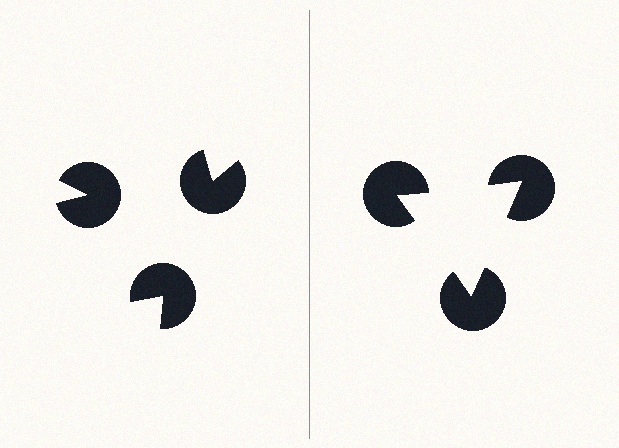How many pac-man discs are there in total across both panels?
6 — 3 on each side.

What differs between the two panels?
The pac-man discs are positioned identically on both sides; only the wedge orientations differ. On the right they align to a triangle; on the left they are misaligned.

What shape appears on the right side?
An illusory triangle.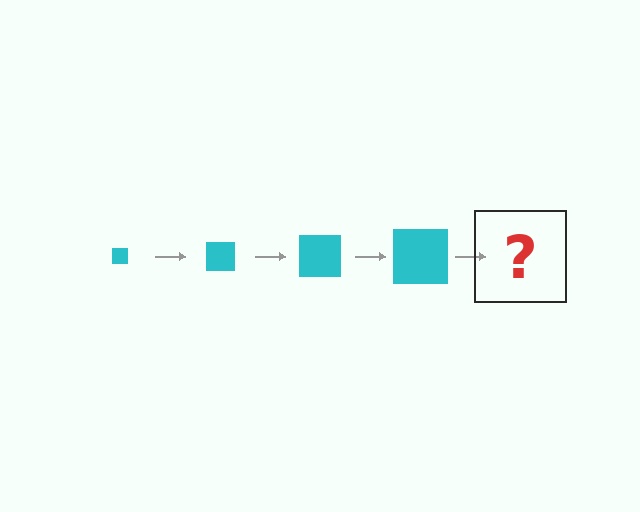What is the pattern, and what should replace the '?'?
The pattern is that the square gets progressively larger each step. The '?' should be a cyan square, larger than the previous one.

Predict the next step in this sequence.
The next step is a cyan square, larger than the previous one.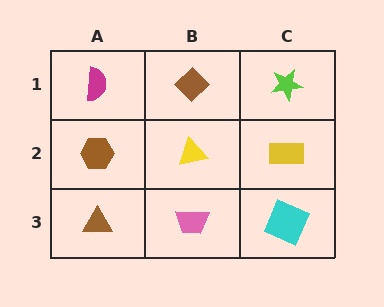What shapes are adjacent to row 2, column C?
A lime star (row 1, column C), a cyan square (row 3, column C), a yellow triangle (row 2, column B).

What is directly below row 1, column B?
A yellow triangle.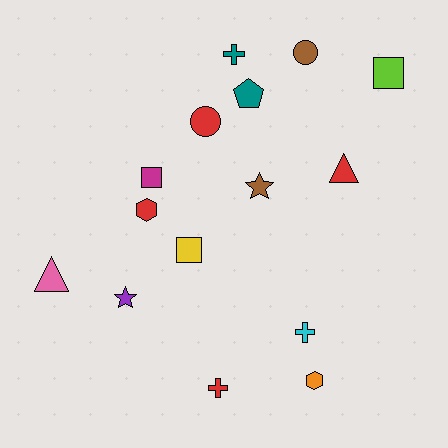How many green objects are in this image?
There are no green objects.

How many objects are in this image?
There are 15 objects.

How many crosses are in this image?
There are 3 crosses.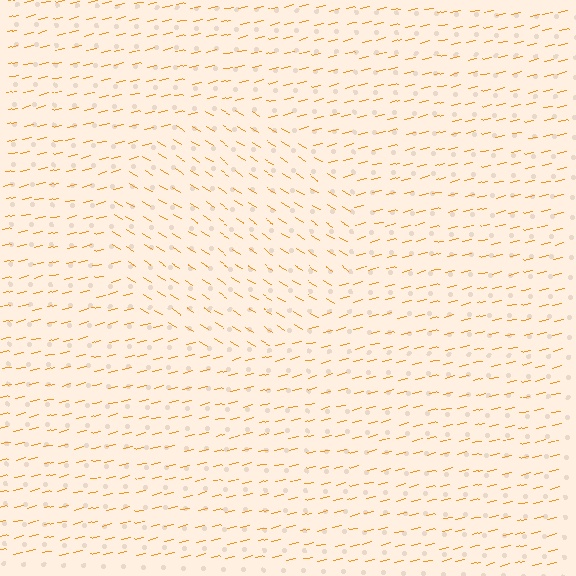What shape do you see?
I see a circle.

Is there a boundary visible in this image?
Yes, there is a texture boundary formed by a change in line orientation.